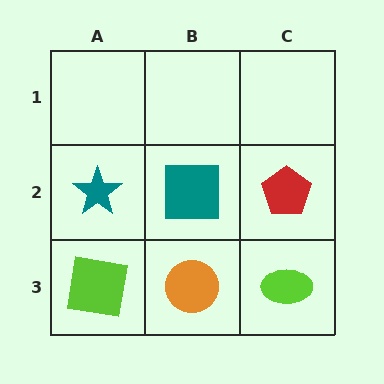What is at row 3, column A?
A lime square.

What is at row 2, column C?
A red pentagon.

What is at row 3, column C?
A lime ellipse.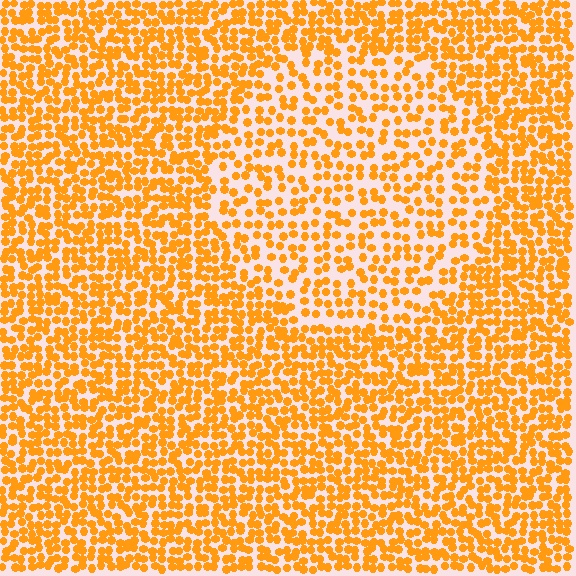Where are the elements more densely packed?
The elements are more densely packed outside the circle boundary.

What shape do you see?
I see a circle.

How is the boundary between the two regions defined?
The boundary is defined by a change in element density (approximately 1.7x ratio). All elements are the same color, size, and shape.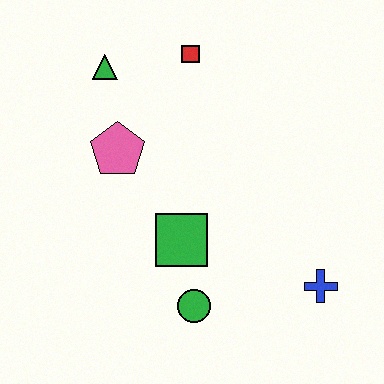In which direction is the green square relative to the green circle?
The green square is above the green circle.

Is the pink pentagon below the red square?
Yes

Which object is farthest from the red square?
The blue cross is farthest from the red square.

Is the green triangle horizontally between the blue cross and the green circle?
No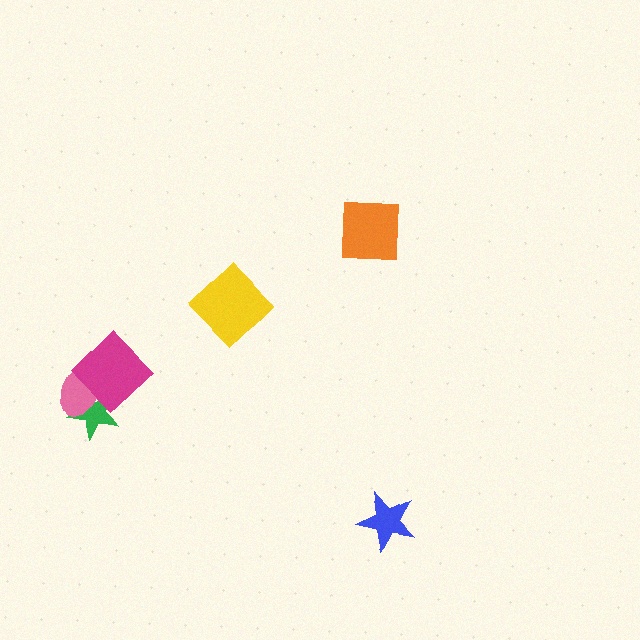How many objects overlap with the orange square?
0 objects overlap with the orange square.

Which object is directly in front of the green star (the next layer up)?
The pink ellipse is directly in front of the green star.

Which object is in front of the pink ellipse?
The magenta diamond is in front of the pink ellipse.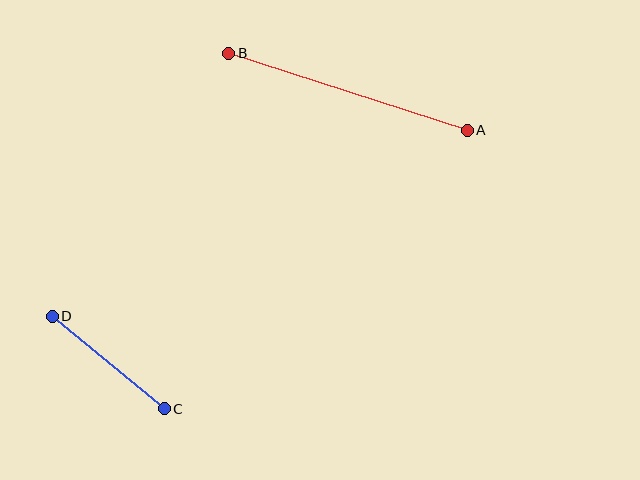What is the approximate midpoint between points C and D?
The midpoint is at approximately (108, 362) pixels.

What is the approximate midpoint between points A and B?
The midpoint is at approximately (348, 92) pixels.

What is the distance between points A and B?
The distance is approximately 250 pixels.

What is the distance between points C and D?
The distance is approximately 145 pixels.